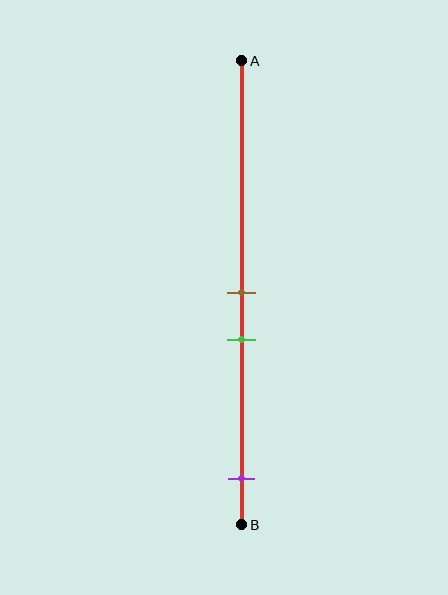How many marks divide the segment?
There are 3 marks dividing the segment.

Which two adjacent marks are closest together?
The brown and green marks are the closest adjacent pair.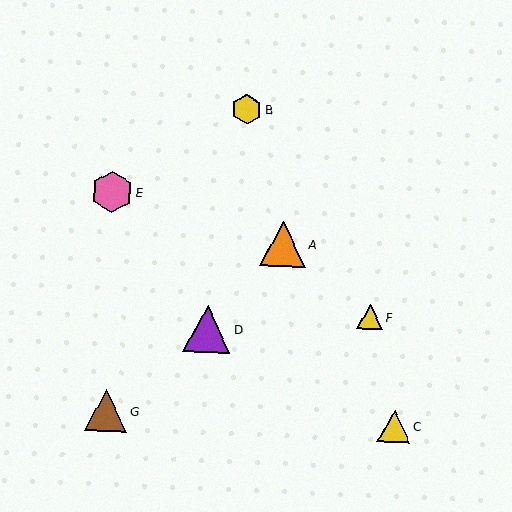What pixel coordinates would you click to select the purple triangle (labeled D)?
Click at (207, 329) to select the purple triangle D.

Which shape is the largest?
The purple triangle (labeled D) is the largest.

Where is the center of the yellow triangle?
The center of the yellow triangle is at (370, 317).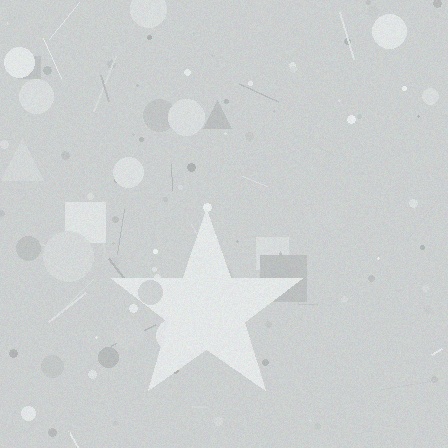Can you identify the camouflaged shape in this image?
The camouflaged shape is a star.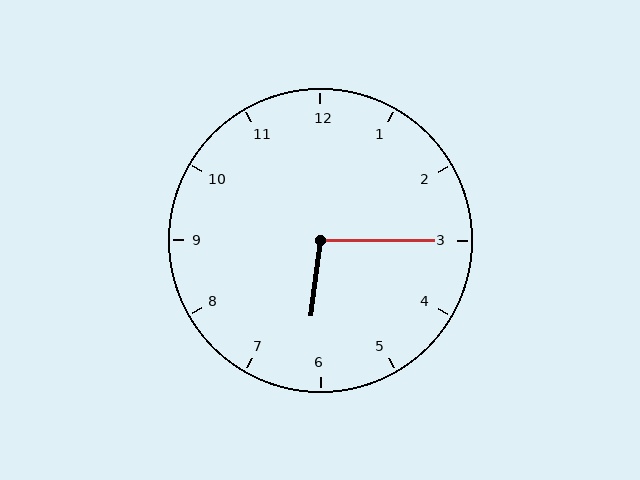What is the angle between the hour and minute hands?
Approximately 98 degrees.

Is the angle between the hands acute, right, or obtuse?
It is obtuse.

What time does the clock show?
6:15.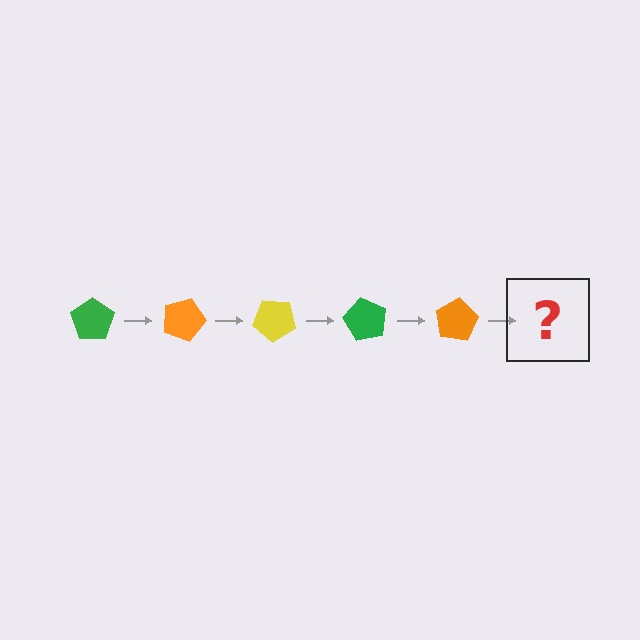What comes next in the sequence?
The next element should be a yellow pentagon, rotated 100 degrees from the start.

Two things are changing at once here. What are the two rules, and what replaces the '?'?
The two rules are that it rotates 20 degrees each step and the color cycles through green, orange, and yellow. The '?' should be a yellow pentagon, rotated 100 degrees from the start.